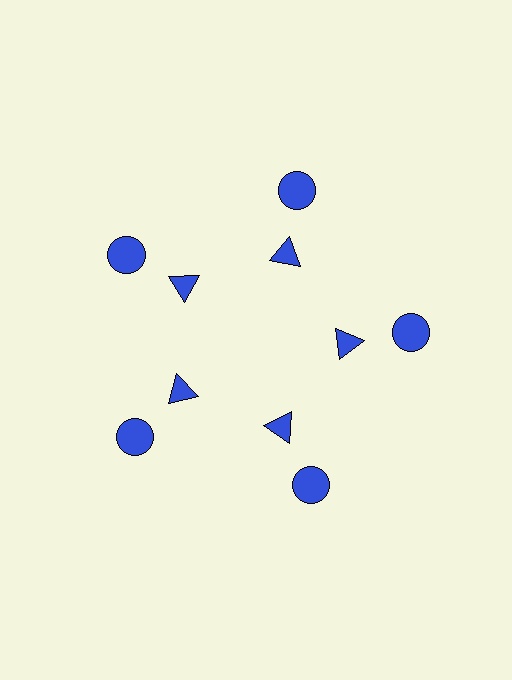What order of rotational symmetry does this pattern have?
This pattern has 5-fold rotational symmetry.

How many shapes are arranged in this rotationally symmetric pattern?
There are 10 shapes, arranged in 5 groups of 2.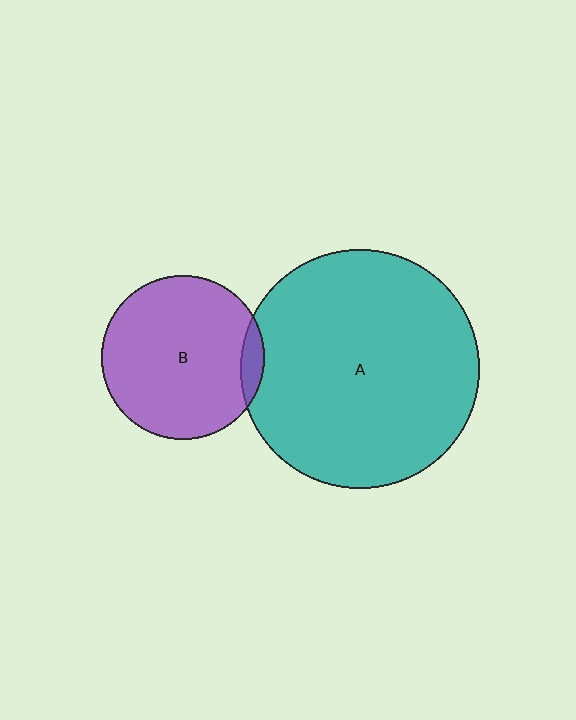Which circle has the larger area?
Circle A (teal).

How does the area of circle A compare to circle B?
Approximately 2.1 times.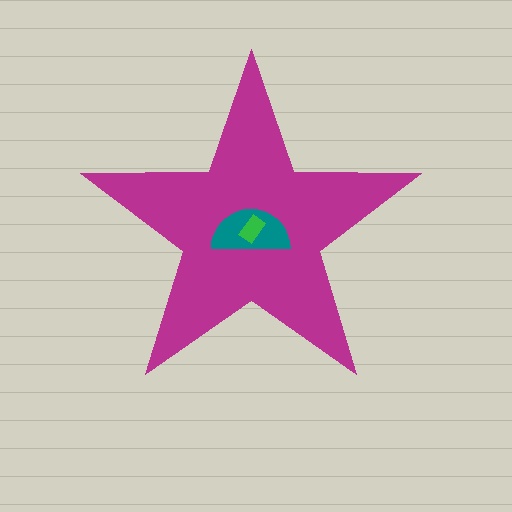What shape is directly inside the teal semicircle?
The green rectangle.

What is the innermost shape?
The green rectangle.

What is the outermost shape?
The magenta star.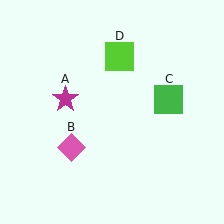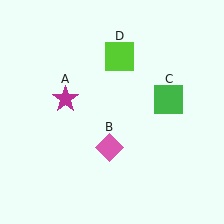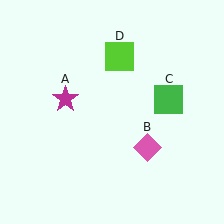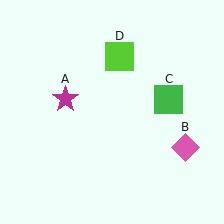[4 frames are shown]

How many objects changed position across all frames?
1 object changed position: pink diamond (object B).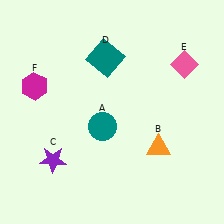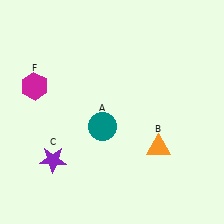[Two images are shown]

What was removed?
The teal square (D), the pink diamond (E) were removed in Image 2.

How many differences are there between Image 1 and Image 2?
There are 2 differences between the two images.